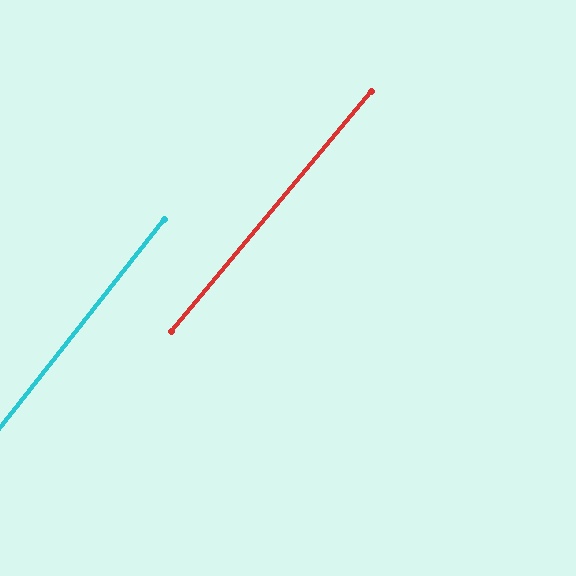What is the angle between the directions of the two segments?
Approximately 1 degree.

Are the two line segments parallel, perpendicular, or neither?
Parallel — their directions differ by only 1.4°.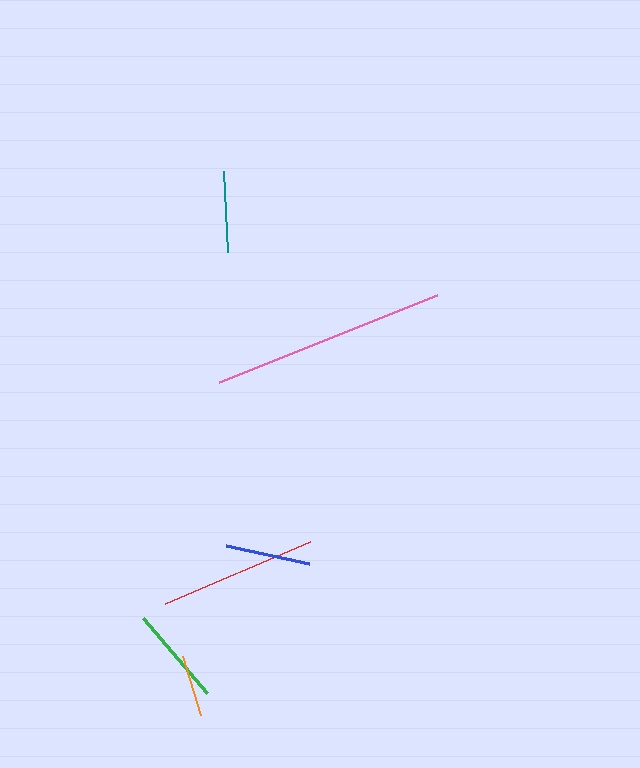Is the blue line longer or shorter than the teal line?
The blue line is longer than the teal line.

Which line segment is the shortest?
The orange line is the shortest at approximately 61 pixels.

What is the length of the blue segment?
The blue segment is approximately 84 pixels long.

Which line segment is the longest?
The pink line is the longest at approximately 235 pixels.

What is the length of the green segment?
The green segment is approximately 99 pixels long.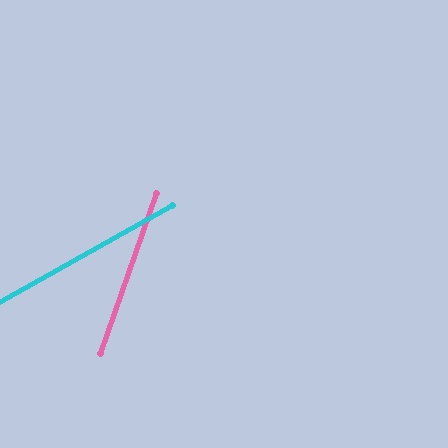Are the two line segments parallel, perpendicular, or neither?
Neither parallel nor perpendicular — they differ by about 42°.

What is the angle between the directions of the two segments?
Approximately 42 degrees.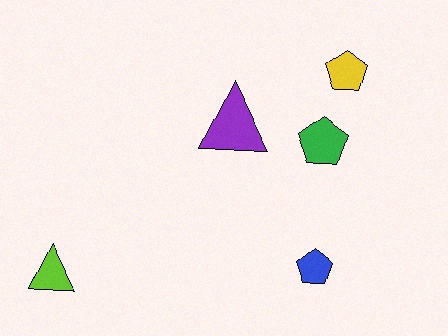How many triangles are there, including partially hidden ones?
There are 2 triangles.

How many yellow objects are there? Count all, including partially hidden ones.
There is 1 yellow object.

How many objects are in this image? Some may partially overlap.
There are 5 objects.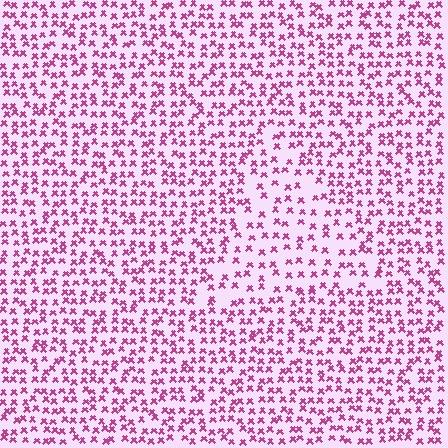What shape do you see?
I see a triangle.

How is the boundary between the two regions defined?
The boundary is defined by a change in element density (approximately 1.7x ratio). All elements are the same color, size, and shape.